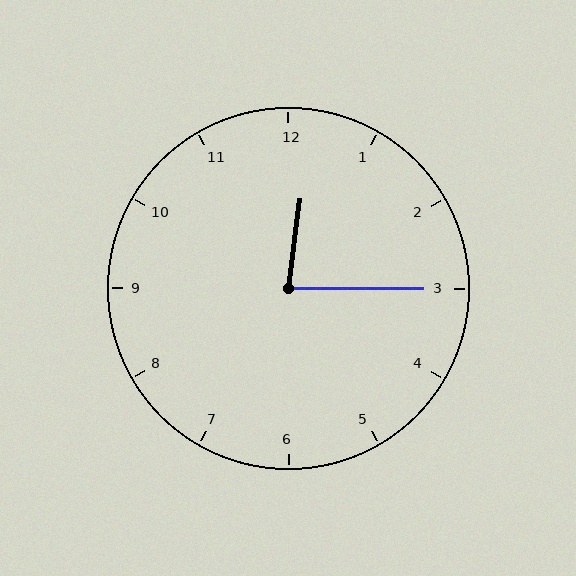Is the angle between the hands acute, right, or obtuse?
It is acute.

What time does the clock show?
12:15.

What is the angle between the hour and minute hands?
Approximately 82 degrees.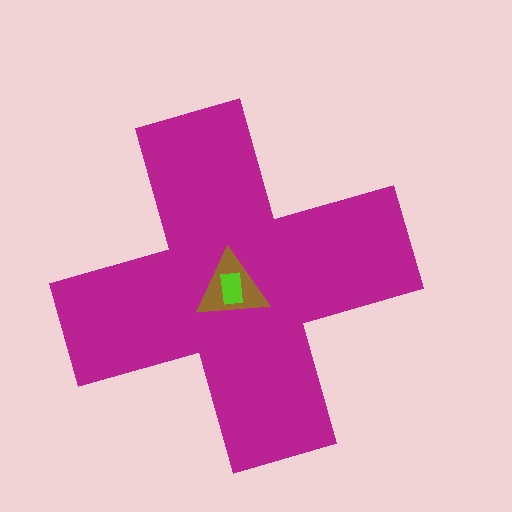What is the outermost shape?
The magenta cross.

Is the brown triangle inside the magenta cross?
Yes.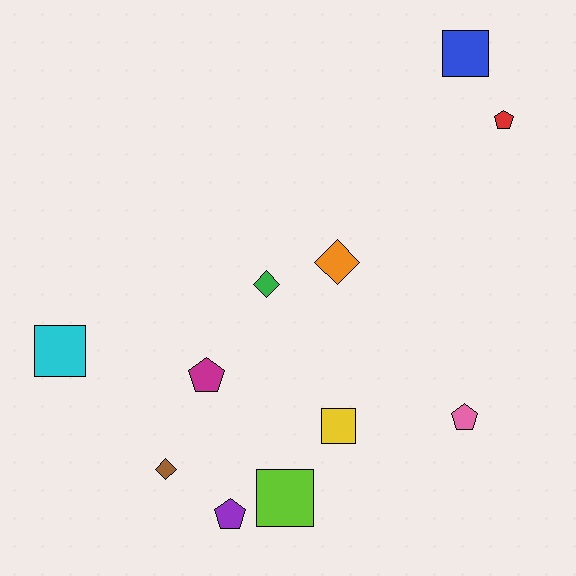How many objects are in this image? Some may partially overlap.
There are 11 objects.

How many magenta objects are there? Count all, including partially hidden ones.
There is 1 magenta object.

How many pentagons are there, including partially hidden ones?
There are 4 pentagons.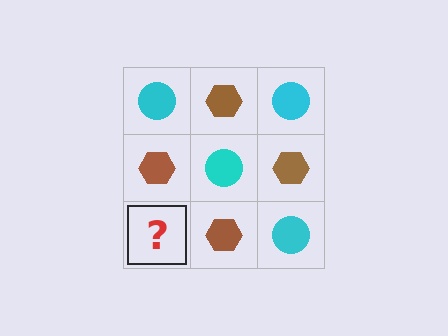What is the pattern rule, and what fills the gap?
The rule is that it alternates cyan circle and brown hexagon in a checkerboard pattern. The gap should be filled with a cyan circle.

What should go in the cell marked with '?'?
The missing cell should contain a cyan circle.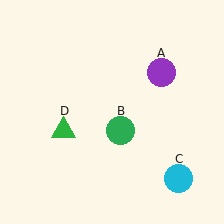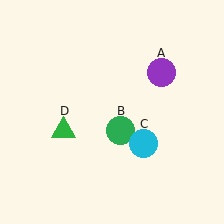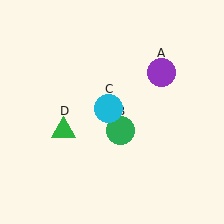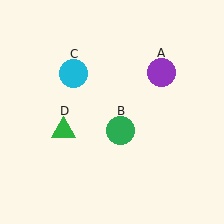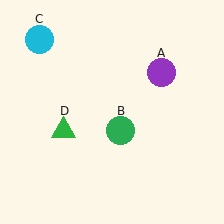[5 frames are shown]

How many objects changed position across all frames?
1 object changed position: cyan circle (object C).